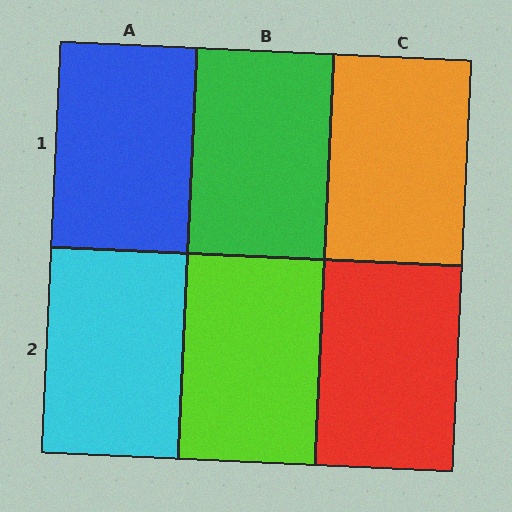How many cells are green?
1 cell is green.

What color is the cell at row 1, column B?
Green.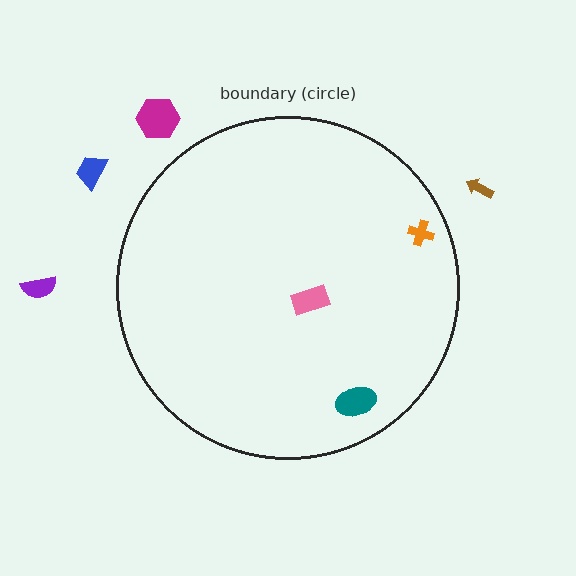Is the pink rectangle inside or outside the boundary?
Inside.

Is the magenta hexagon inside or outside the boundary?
Outside.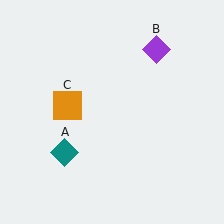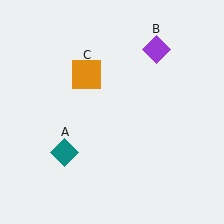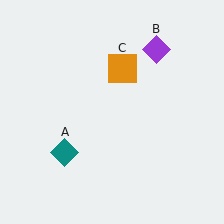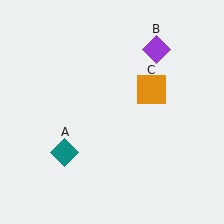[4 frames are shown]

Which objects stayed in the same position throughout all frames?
Teal diamond (object A) and purple diamond (object B) remained stationary.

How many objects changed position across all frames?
1 object changed position: orange square (object C).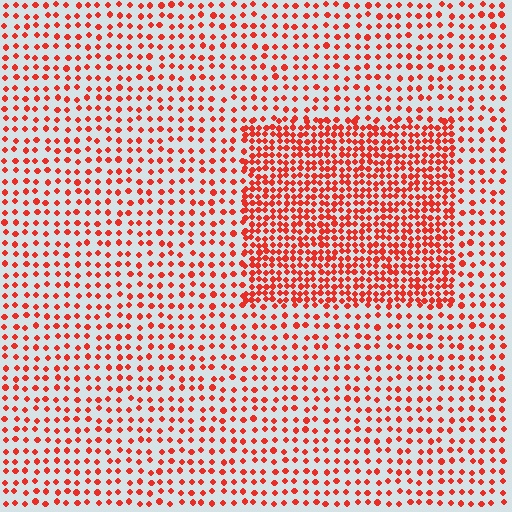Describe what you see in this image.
The image contains small red elements arranged at two different densities. A rectangle-shaped region is visible where the elements are more densely packed than the surrounding area.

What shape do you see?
I see a rectangle.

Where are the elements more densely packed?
The elements are more densely packed inside the rectangle boundary.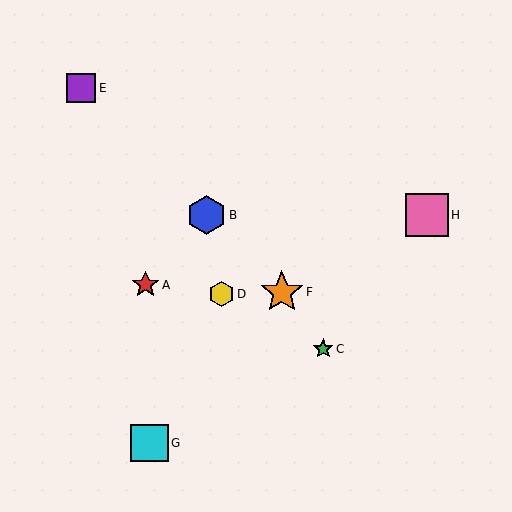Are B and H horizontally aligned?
Yes, both are at y≈215.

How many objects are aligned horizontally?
2 objects (B, H) are aligned horizontally.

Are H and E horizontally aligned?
No, H is at y≈215 and E is at y≈88.